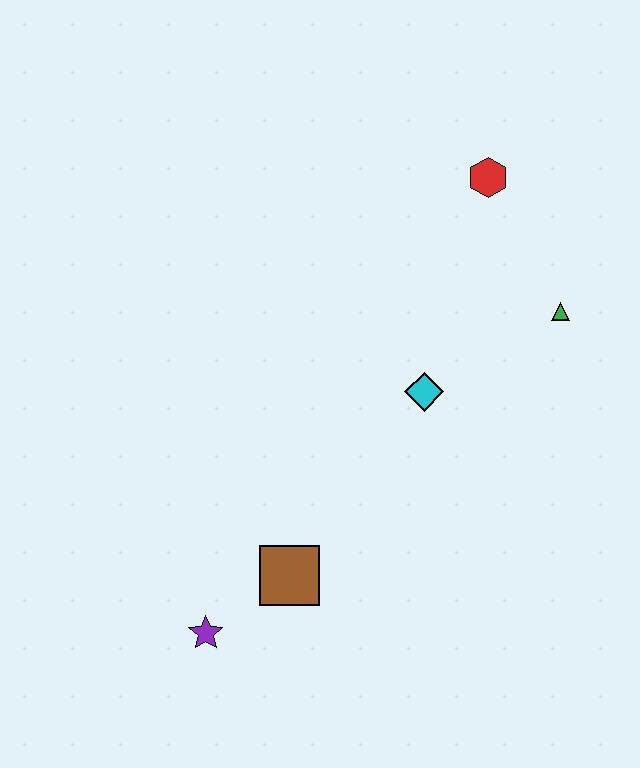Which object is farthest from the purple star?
The red hexagon is farthest from the purple star.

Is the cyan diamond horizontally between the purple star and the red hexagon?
Yes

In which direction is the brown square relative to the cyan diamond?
The brown square is below the cyan diamond.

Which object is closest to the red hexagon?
The green triangle is closest to the red hexagon.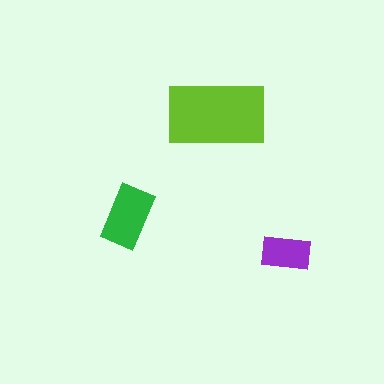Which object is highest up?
The lime rectangle is topmost.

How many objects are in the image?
There are 3 objects in the image.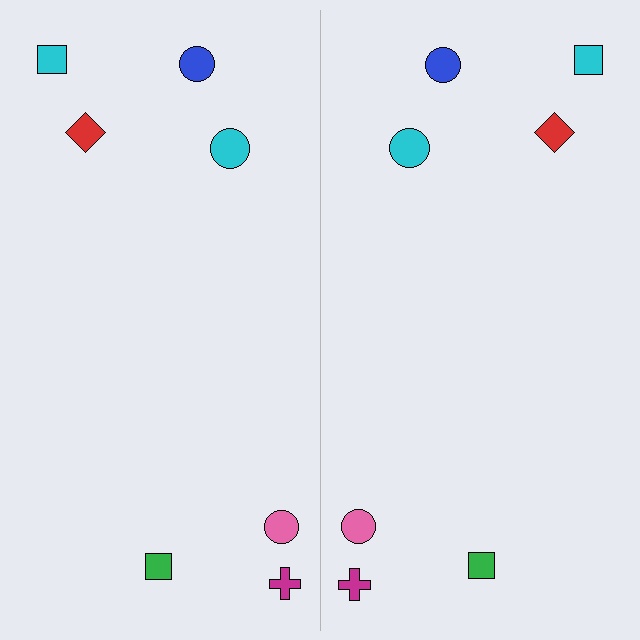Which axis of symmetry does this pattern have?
The pattern has a vertical axis of symmetry running through the center of the image.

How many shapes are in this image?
There are 14 shapes in this image.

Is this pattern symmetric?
Yes, this pattern has bilateral (reflection) symmetry.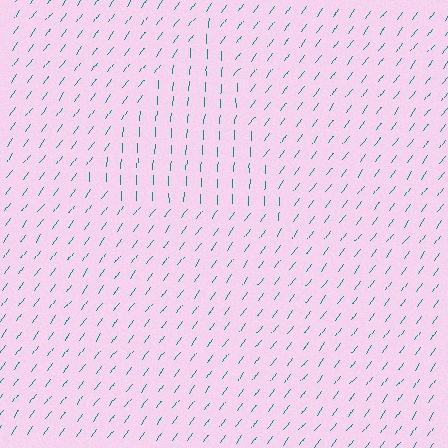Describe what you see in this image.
The image is filled with small teal line segments. A triangle region in the image has lines oriented differently from the surrounding lines, creating a visible texture boundary.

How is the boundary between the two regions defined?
The boundary is defined purely by a change in line orientation (approximately 34 degrees difference). All lines are the same color and thickness.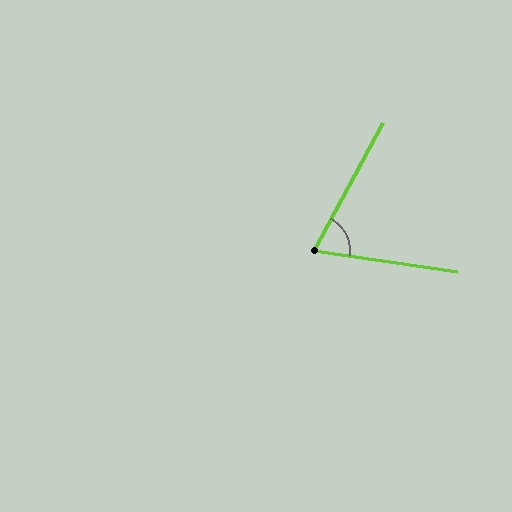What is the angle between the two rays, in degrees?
Approximately 70 degrees.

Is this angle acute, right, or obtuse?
It is acute.